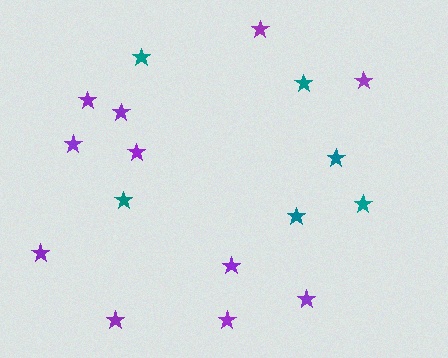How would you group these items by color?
There are 2 groups: one group of teal stars (6) and one group of purple stars (11).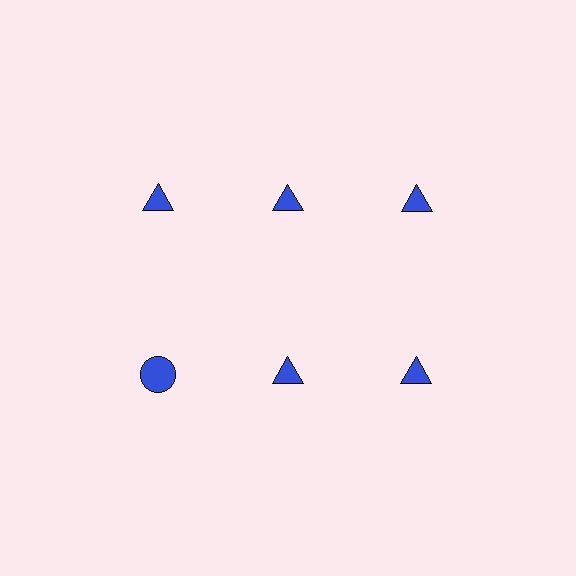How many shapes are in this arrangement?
There are 6 shapes arranged in a grid pattern.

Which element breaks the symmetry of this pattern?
The blue circle in the second row, leftmost column breaks the symmetry. All other shapes are blue triangles.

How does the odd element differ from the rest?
It has a different shape: circle instead of triangle.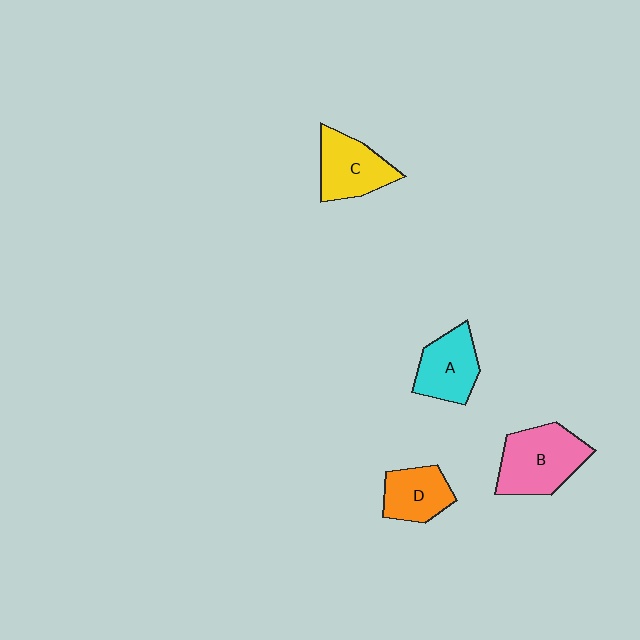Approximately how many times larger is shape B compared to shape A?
Approximately 1.4 times.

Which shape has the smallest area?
Shape D (orange).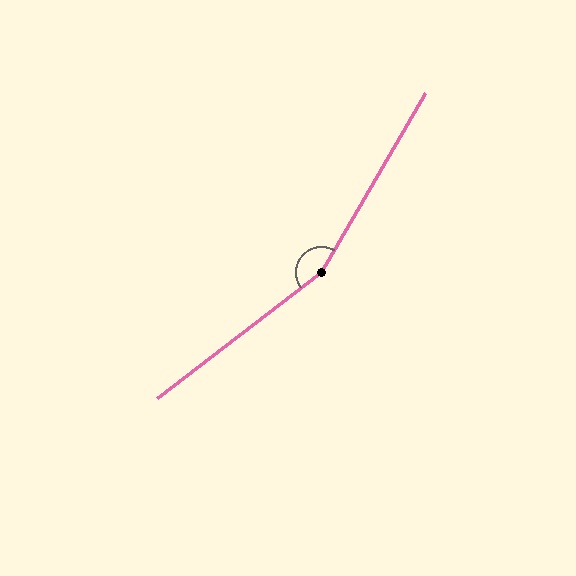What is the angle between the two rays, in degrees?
Approximately 158 degrees.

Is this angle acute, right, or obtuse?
It is obtuse.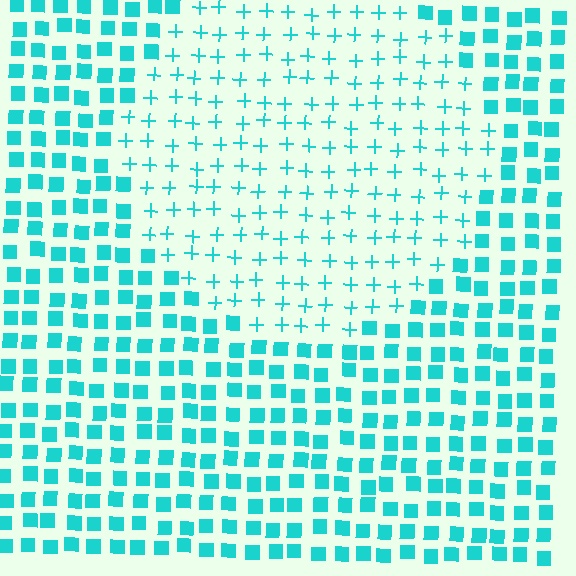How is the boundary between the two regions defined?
The boundary is defined by a change in element shape: plus signs inside vs. squares outside. All elements share the same color and spacing.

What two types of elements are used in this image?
The image uses plus signs inside the circle region and squares outside it.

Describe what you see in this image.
The image is filled with small cyan elements arranged in a uniform grid. A circle-shaped region contains plus signs, while the surrounding area contains squares. The boundary is defined purely by the change in element shape.